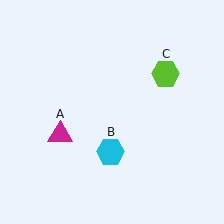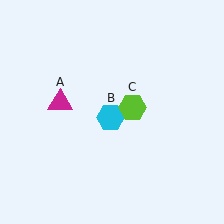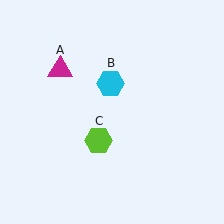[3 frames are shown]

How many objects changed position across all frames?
3 objects changed position: magenta triangle (object A), cyan hexagon (object B), lime hexagon (object C).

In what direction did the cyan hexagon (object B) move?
The cyan hexagon (object B) moved up.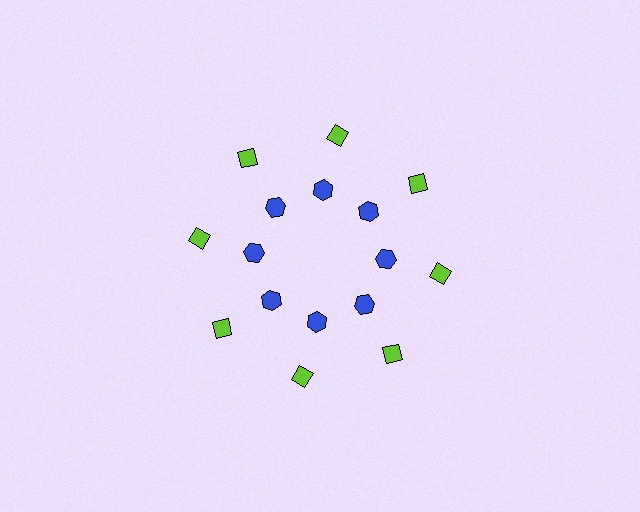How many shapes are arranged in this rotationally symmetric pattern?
There are 16 shapes, arranged in 8 groups of 2.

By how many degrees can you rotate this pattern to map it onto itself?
The pattern maps onto itself every 45 degrees of rotation.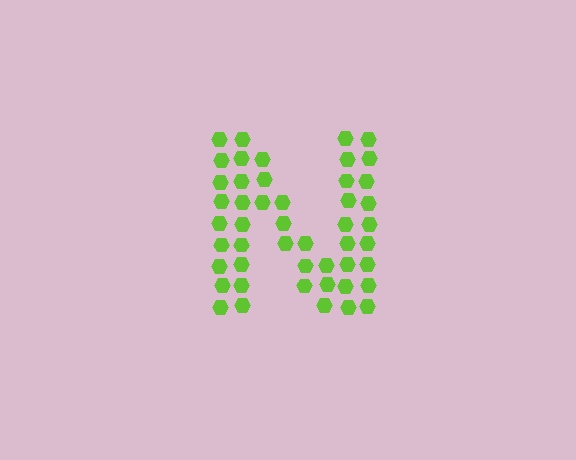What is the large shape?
The large shape is the letter N.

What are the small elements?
The small elements are hexagons.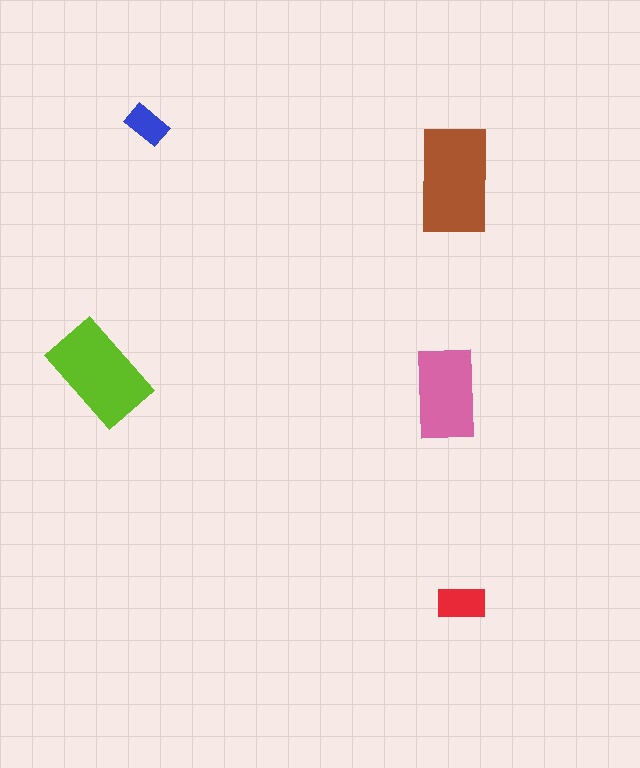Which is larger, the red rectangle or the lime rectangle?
The lime one.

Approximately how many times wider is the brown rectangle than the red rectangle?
About 2.5 times wider.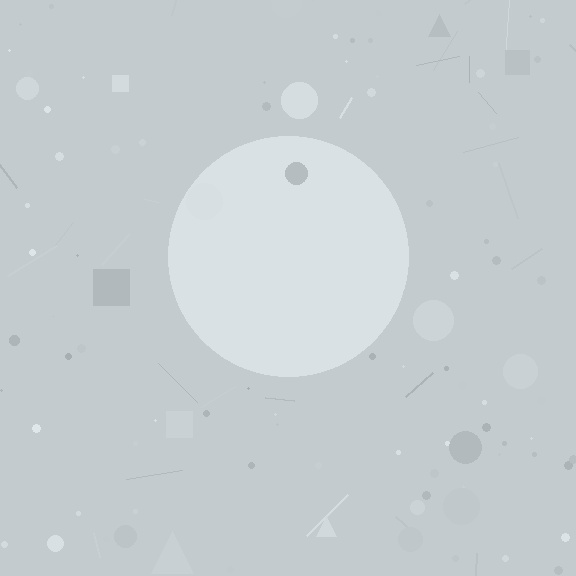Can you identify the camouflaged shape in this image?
The camouflaged shape is a circle.